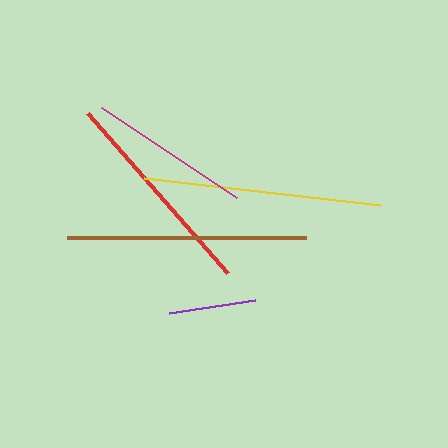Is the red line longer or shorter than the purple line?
The red line is longer than the purple line.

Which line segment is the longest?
The brown line is the longest at approximately 238 pixels.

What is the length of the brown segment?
The brown segment is approximately 238 pixels long.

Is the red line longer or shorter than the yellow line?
The yellow line is longer than the red line.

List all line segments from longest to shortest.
From longest to shortest: brown, yellow, red, magenta, purple.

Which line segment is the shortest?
The purple line is the shortest at approximately 87 pixels.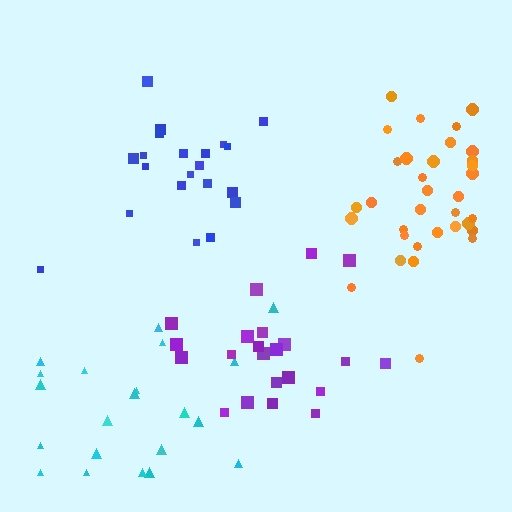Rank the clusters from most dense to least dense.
orange, blue, purple, cyan.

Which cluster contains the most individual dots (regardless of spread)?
Orange (34).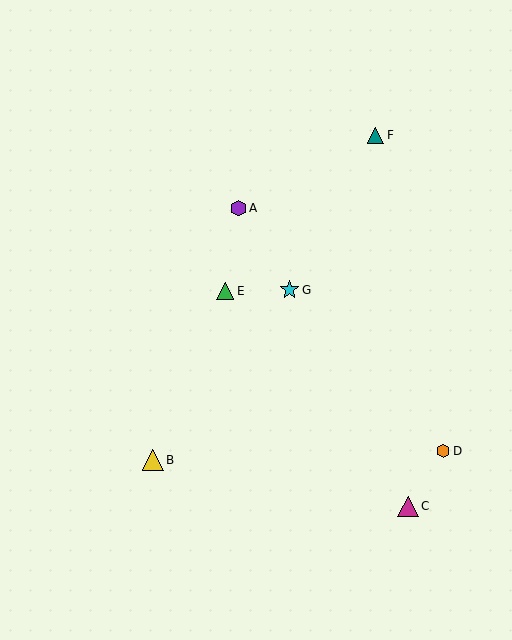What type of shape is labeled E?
Shape E is a green triangle.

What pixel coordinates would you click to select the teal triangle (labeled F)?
Click at (376, 135) to select the teal triangle F.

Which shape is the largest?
The yellow triangle (labeled B) is the largest.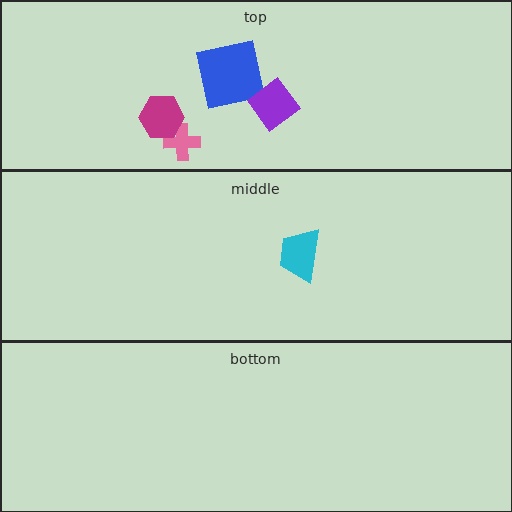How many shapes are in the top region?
4.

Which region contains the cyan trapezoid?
The middle region.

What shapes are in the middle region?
The cyan trapezoid.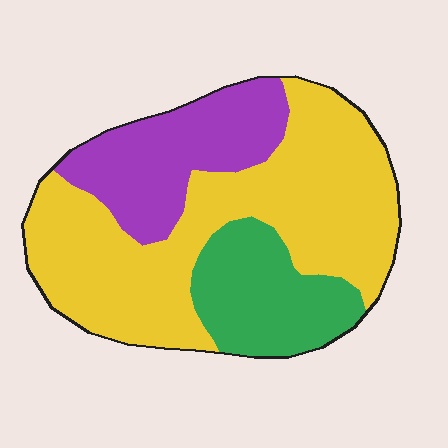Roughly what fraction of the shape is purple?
Purple covers around 25% of the shape.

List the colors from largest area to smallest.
From largest to smallest: yellow, purple, green.